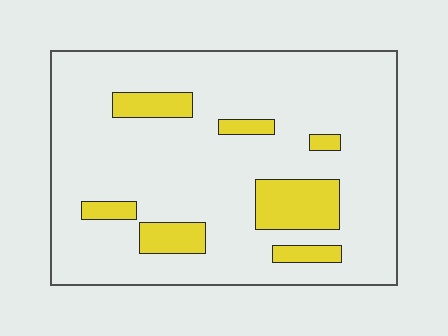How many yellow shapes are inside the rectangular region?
7.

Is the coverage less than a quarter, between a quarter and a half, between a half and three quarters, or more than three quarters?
Less than a quarter.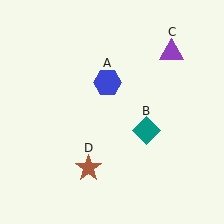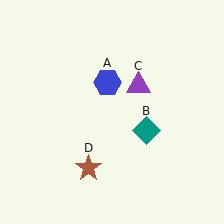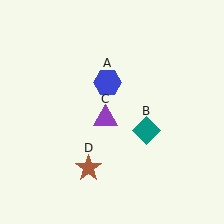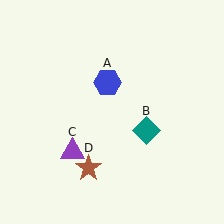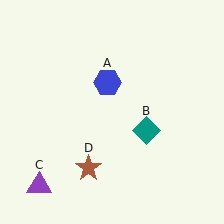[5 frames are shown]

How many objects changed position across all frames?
1 object changed position: purple triangle (object C).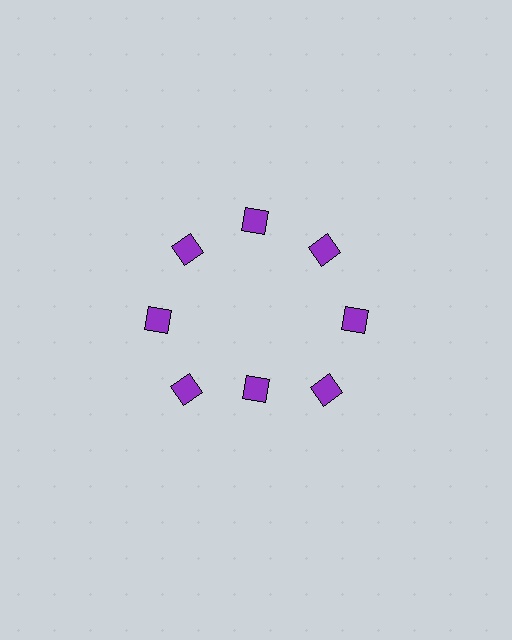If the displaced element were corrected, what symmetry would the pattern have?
It would have 8-fold rotational symmetry — the pattern would map onto itself every 45 degrees.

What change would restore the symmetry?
The symmetry would be restored by moving it outward, back onto the ring so that all 8 squares sit at equal angles and equal distance from the center.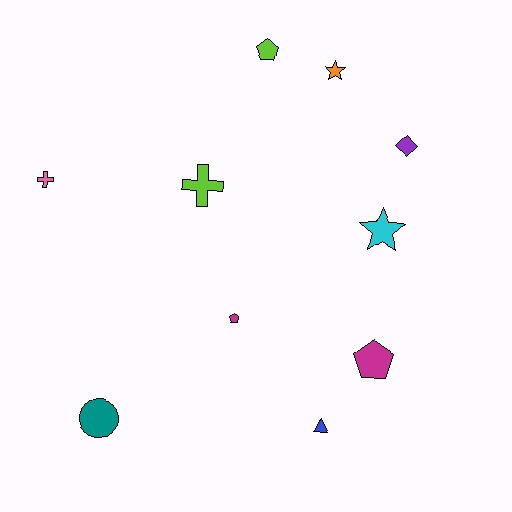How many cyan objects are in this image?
There is 1 cyan object.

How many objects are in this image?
There are 10 objects.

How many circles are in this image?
There is 1 circle.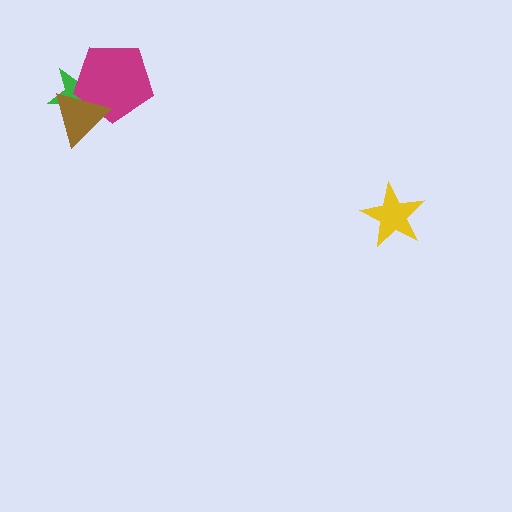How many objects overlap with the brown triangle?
2 objects overlap with the brown triangle.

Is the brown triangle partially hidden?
No, no other shape covers it.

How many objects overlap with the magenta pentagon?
2 objects overlap with the magenta pentagon.